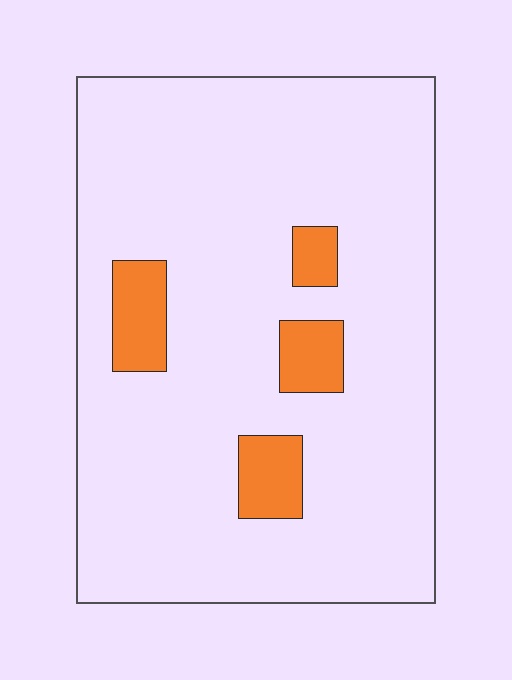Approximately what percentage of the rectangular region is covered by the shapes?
Approximately 10%.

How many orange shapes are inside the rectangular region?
4.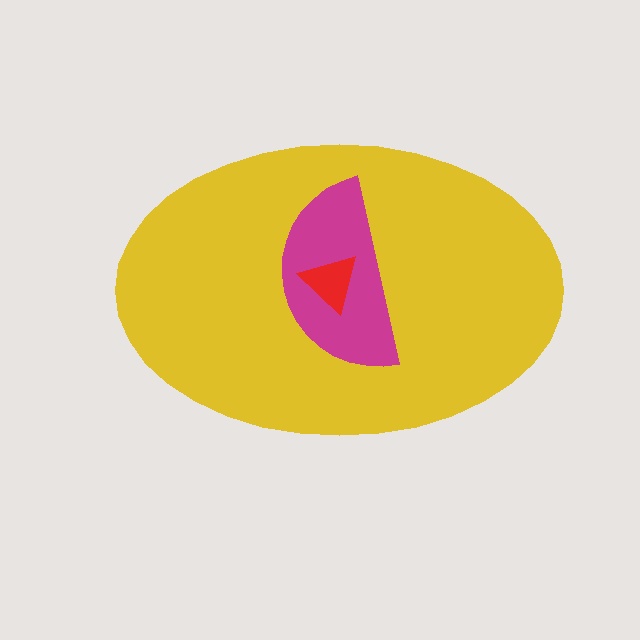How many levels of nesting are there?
3.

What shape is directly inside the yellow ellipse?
The magenta semicircle.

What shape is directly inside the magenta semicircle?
The red triangle.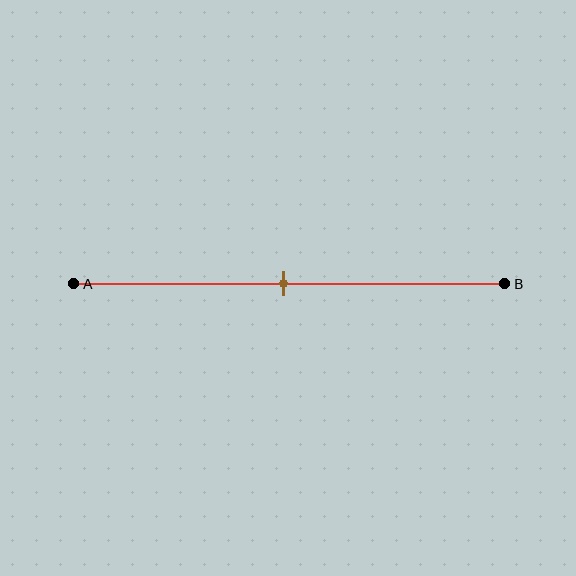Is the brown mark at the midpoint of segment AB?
Yes, the mark is approximately at the midpoint.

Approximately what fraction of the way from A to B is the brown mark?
The brown mark is approximately 50% of the way from A to B.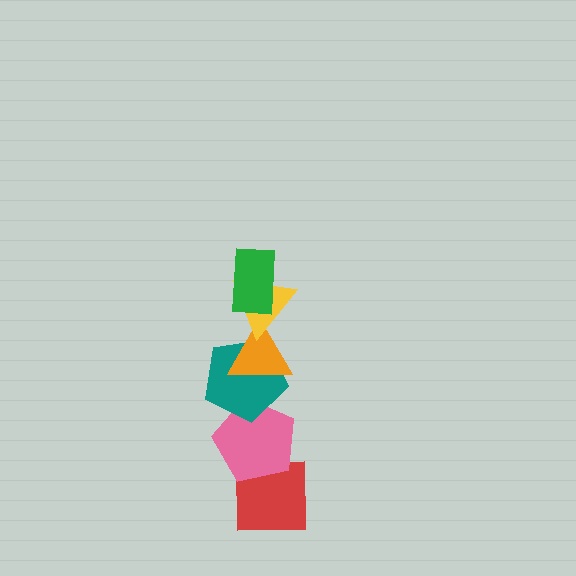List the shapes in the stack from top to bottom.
From top to bottom: the green rectangle, the yellow triangle, the orange triangle, the teal pentagon, the pink pentagon, the red square.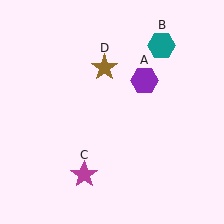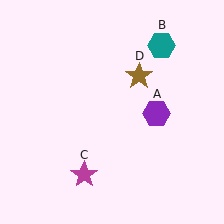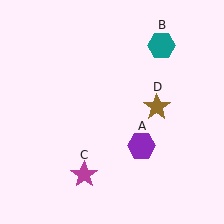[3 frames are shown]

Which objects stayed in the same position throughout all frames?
Teal hexagon (object B) and magenta star (object C) remained stationary.